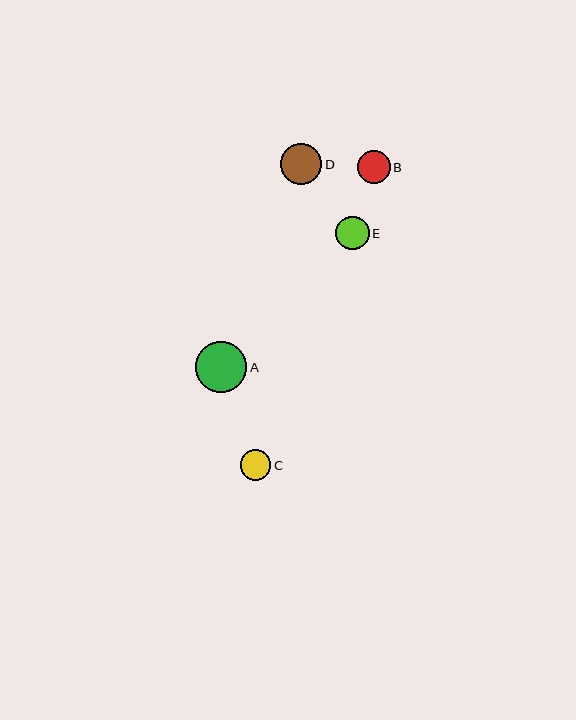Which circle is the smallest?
Circle C is the smallest with a size of approximately 31 pixels.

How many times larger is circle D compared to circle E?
Circle D is approximately 1.2 times the size of circle E.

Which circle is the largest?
Circle A is the largest with a size of approximately 51 pixels.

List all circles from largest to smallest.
From largest to smallest: A, D, E, B, C.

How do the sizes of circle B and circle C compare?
Circle B and circle C are approximately the same size.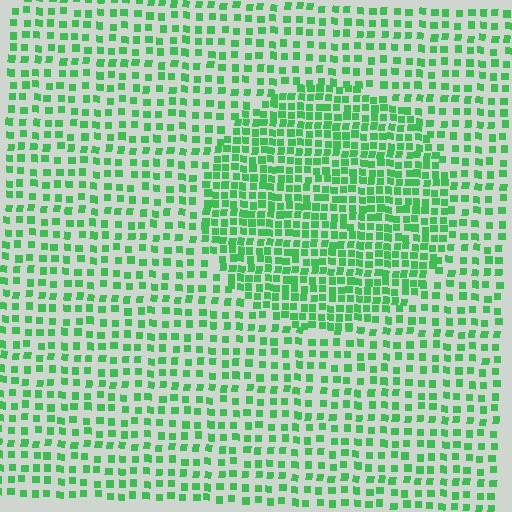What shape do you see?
I see a circle.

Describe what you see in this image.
The image contains small green elements arranged at two different densities. A circle-shaped region is visible where the elements are more densely packed than the surrounding area.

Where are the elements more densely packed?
The elements are more densely packed inside the circle boundary.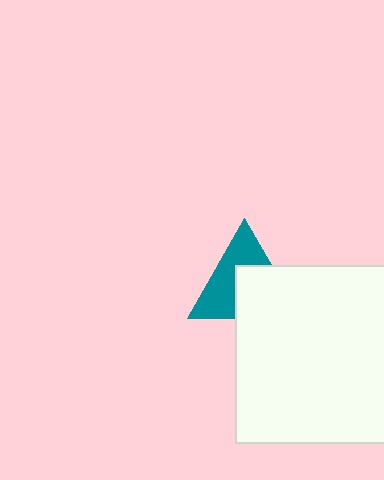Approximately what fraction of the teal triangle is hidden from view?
Roughly 47% of the teal triangle is hidden behind the white rectangle.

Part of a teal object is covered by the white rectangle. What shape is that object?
It is a triangle.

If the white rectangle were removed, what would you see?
You would see the complete teal triangle.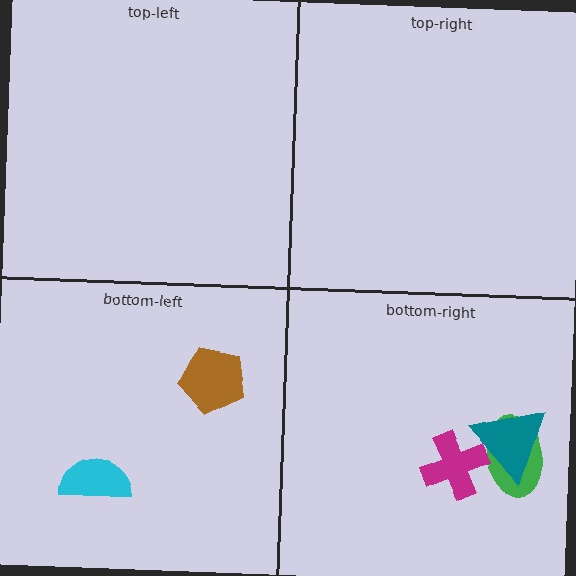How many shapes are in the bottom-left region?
2.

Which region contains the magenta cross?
The bottom-right region.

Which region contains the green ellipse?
The bottom-right region.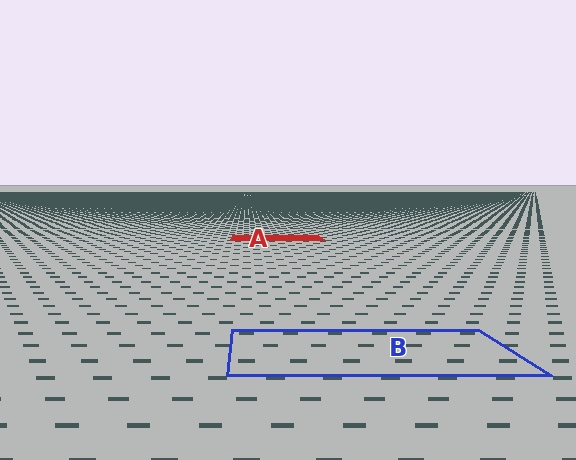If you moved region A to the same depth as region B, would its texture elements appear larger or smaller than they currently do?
They would appear larger. At a closer depth, the same texture elements are projected at a bigger on-screen size.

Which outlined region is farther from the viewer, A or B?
Region A is farther from the viewer — the texture elements inside it appear smaller and more densely packed.